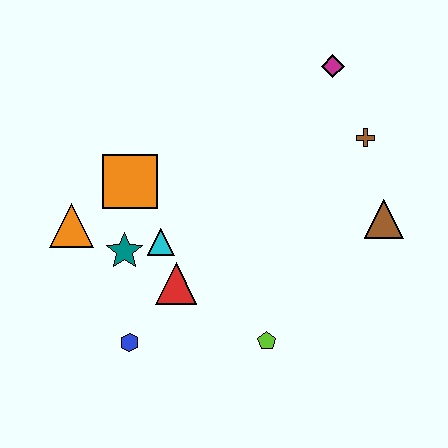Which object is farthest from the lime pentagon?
The magenta diamond is farthest from the lime pentagon.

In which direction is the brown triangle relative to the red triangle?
The brown triangle is to the right of the red triangle.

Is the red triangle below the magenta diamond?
Yes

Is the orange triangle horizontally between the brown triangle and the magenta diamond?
No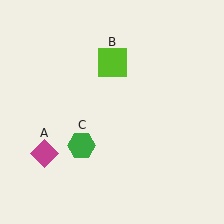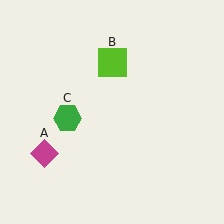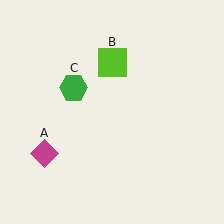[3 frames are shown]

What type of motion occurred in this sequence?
The green hexagon (object C) rotated clockwise around the center of the scene.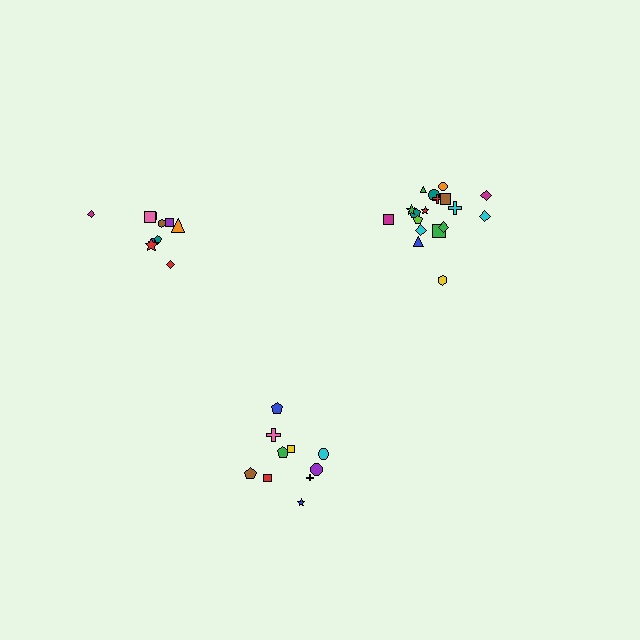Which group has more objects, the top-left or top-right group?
The top-right group.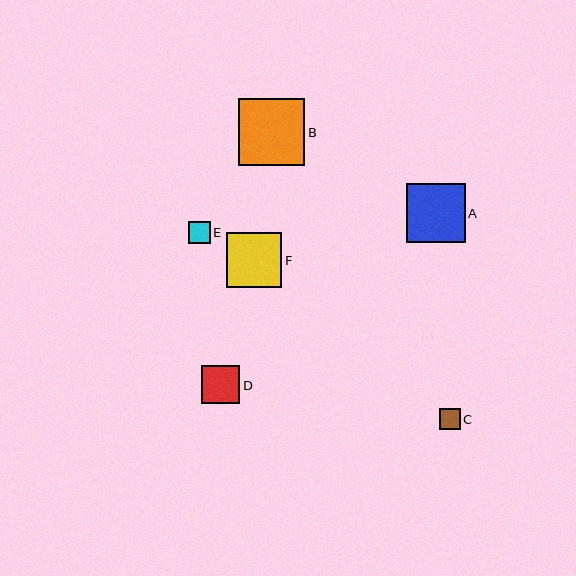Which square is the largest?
Square B is the largest with a size of approximately 67 pixels.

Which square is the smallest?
Square C is the smallest with a size of approximately 21 pixels.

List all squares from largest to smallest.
From largest to smallest: B, A, F, D, E, C.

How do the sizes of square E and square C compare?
Square E and square C are approximately the same size.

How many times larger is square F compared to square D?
Square F is approximately 1.4 times the size of square D.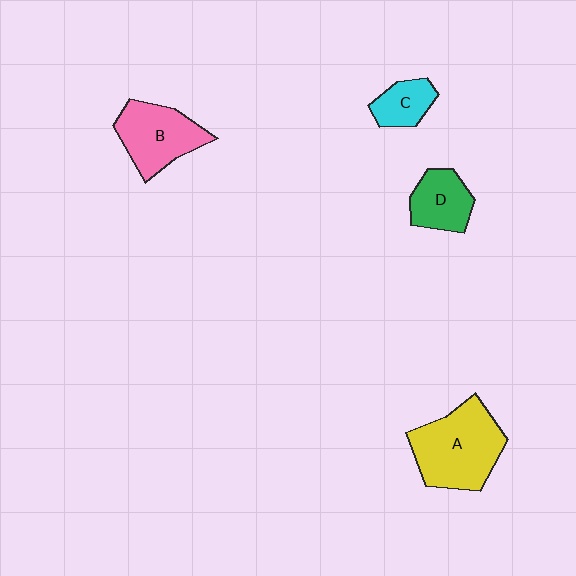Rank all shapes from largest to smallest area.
From largest to smallest: A (yellow), B (pink), D (green), C (cyan).